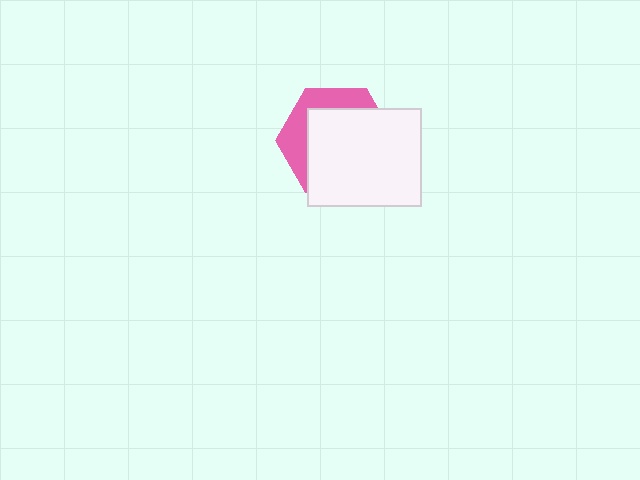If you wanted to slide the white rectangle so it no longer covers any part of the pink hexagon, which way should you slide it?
Slide it toward the lower-right — that is the most direct way to separate the two shapes.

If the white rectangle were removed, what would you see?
You would see the complete pink hexagon.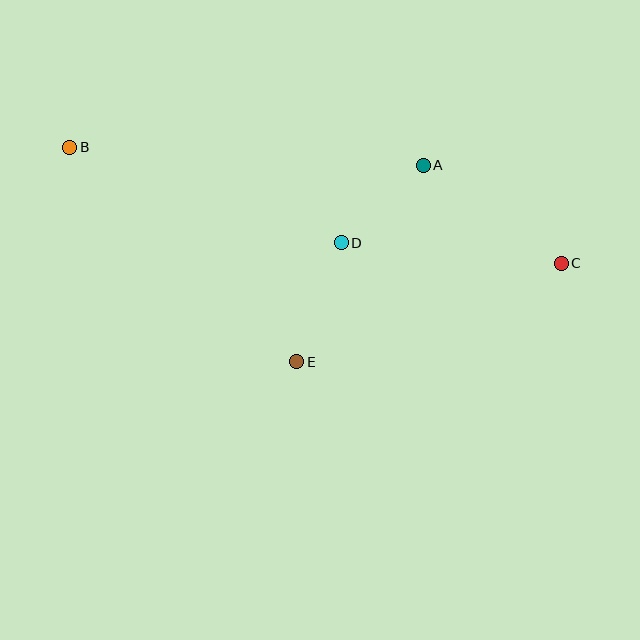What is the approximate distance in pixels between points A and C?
The distance between A and C is approximately 169 pixels.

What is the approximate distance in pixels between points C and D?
The distance between C and D is approximately 221 pixels.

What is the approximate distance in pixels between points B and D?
The distance between B and D is approximately 288 pixels.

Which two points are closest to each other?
Points A and D are closest to each other.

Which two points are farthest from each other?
Points B and C are farthest from each other.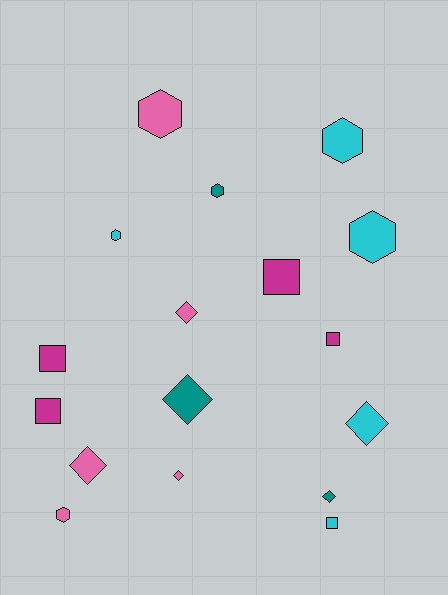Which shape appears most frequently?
Diamond, with 6 objects.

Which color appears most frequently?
Pink, with 5 objects.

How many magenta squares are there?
There are 4 magenta squares.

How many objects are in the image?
There are 17 objects.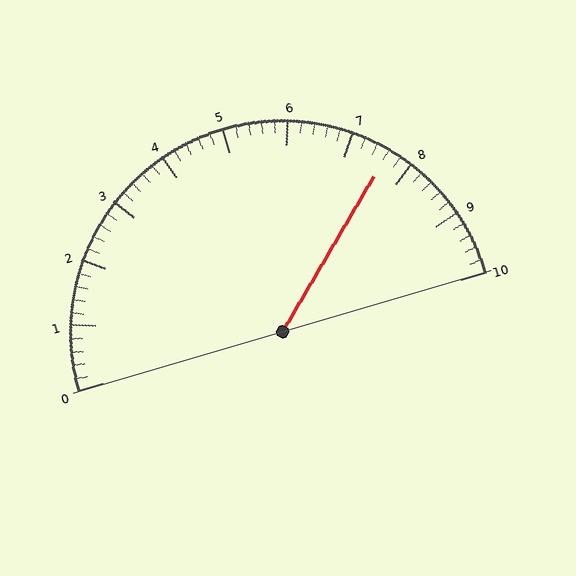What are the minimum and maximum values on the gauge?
The gauge ranges from 0 to 10.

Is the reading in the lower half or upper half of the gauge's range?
The reading is in the upper half of the range (0 to 10).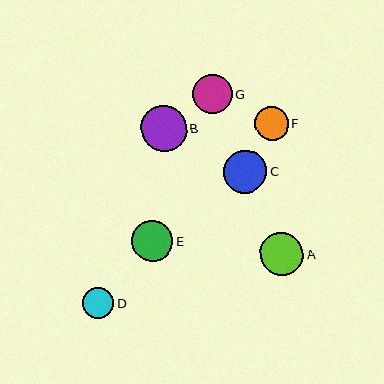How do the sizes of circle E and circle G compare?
Circle E and circle G are approximately the same size.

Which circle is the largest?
Circle B is the largest with a size of approximately 46 pixels.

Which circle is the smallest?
Circle D is the smallest with a size of approximately 31 pixels.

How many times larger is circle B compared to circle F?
Circle B is approximately 1.4 times the size of circle F.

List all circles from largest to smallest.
From largest to smallest: B, C, A, E, G, F, D.